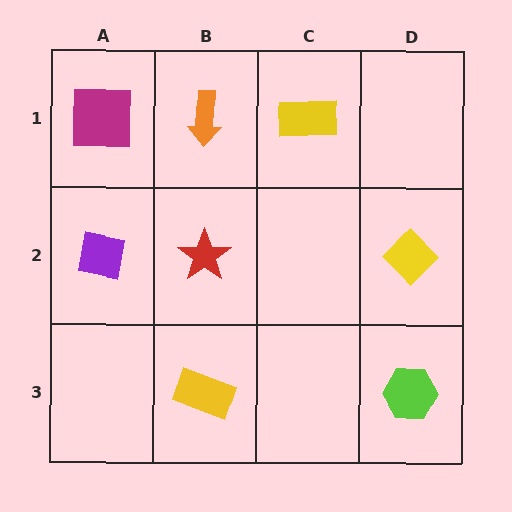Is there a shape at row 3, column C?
No, that cell is empty.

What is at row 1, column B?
An orange arrow.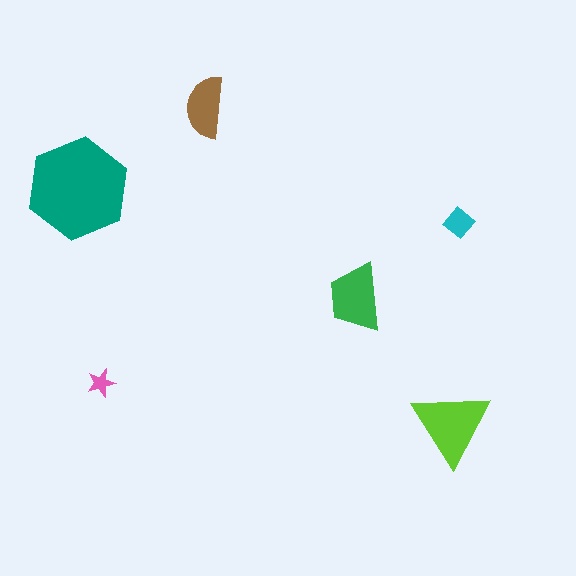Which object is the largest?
The teal hexagon.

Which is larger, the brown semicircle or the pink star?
The brown semicircle.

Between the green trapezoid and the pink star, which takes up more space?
The green trapezoid.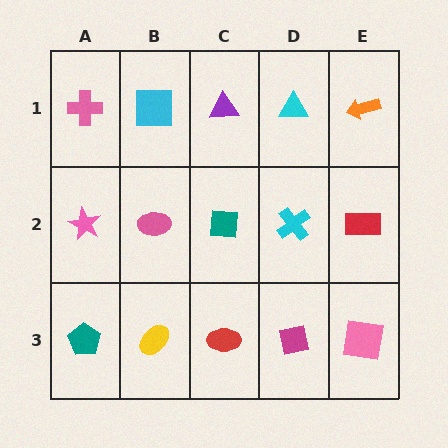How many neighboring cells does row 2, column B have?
4.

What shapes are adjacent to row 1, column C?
A teal square (row 2, column C), a cyan square (row 1, column B), a cyan triangle (row 1, column D).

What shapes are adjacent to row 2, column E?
An orange arrow (row 1, column E), a pink square (row 3, column E), a cyan cross (row 2, column D).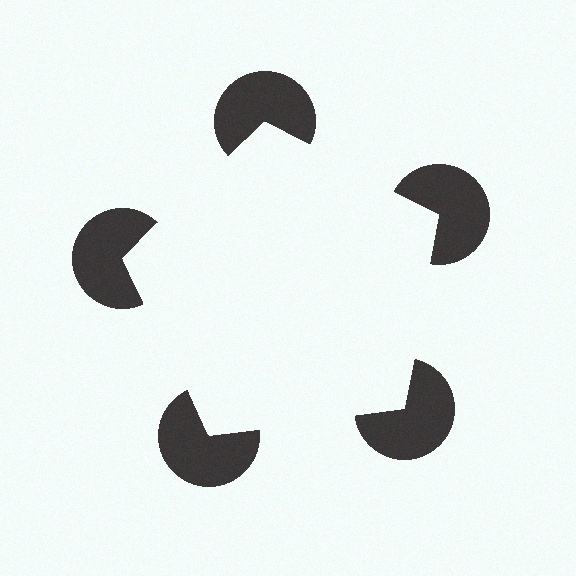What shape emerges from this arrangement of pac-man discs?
An illusory pentagon — its edges are inferred from the aligned wedge cuts in the pac-man discs, not physically drawn.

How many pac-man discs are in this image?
There are 5 — one at each vertex of the illusory pentagon.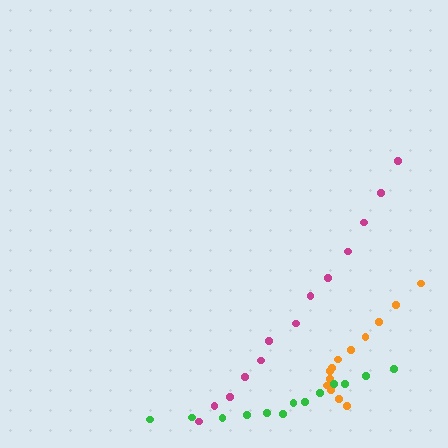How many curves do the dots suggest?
There are 3 distinct paths.